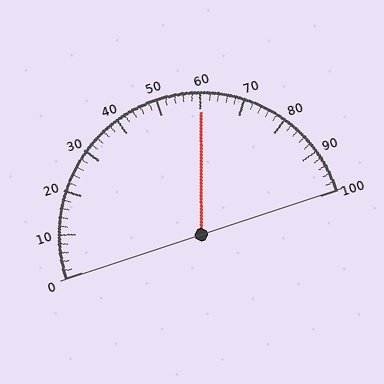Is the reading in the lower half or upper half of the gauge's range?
The reading is in the upper half of the range (0 to 100).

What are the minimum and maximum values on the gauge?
The gauge ranges from 0 to 100.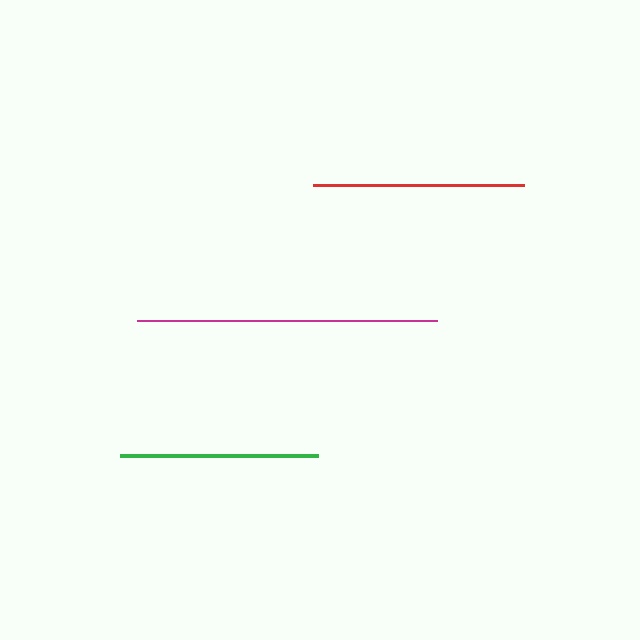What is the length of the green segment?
The green segment is approximately 198 pixels long.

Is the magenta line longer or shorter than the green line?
The magenta line is longer than the green line.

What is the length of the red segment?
The red segment is approximately 211 pixels long.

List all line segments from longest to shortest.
From longest to shortest: magenta, red, green.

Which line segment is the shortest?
The green line is the shortest at approximately 198 pixels.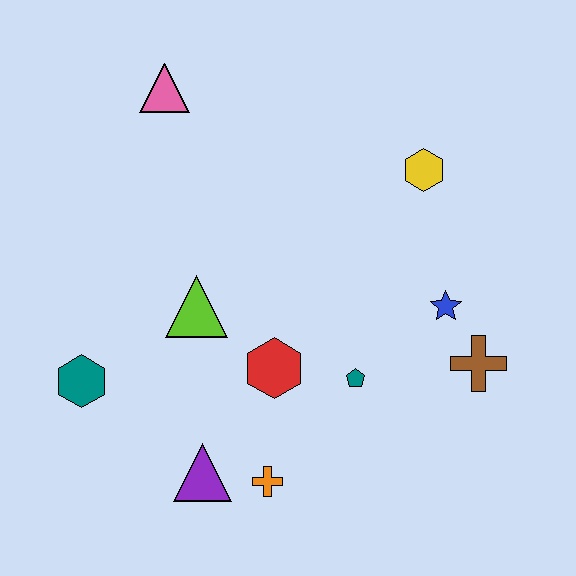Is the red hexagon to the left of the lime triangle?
No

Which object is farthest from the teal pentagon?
The pink triangle is farthest from the teal pentagon.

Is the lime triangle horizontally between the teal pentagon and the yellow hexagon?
No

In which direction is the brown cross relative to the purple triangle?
The brown cross is to the right of the purple triangle.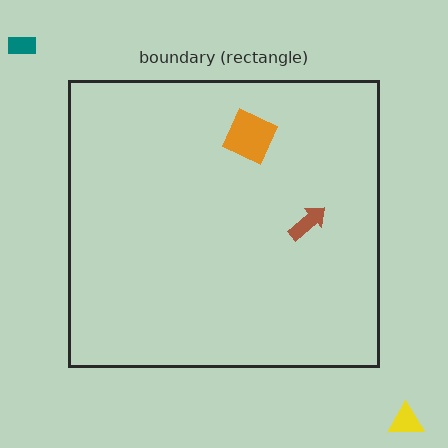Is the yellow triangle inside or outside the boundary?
Outside.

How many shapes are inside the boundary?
2 inside, 2 outside.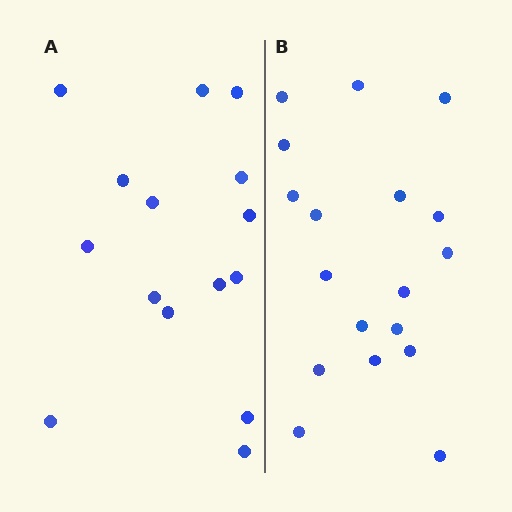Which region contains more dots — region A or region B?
Region B (the right region) has more dots.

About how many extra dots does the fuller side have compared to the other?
Region B has just a few more — roughly 2 or 3 more dots than region A.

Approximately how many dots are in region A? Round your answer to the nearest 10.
About 20 dots. (The exact count is 15, which rounds to 20.)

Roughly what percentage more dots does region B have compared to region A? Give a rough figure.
About 20% more.